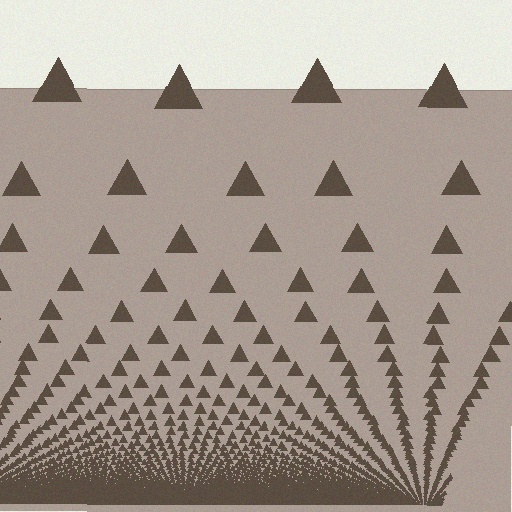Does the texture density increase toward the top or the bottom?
Density increases toward the bottom.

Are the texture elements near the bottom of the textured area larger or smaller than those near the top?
Smaller. The gradient is inverted — elements near the bottom are smaller and denser.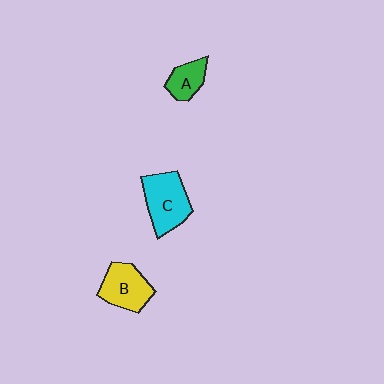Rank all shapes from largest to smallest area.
From largest to smallest: C (cyan), B (yellow), A (green).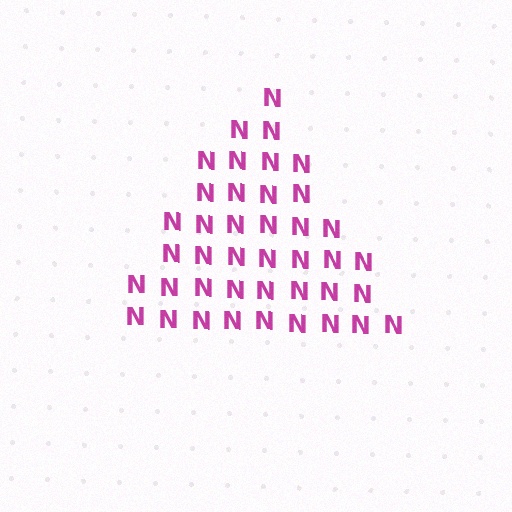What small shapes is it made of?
It is made of small letter N's.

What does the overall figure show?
The overall figure shows a triangle.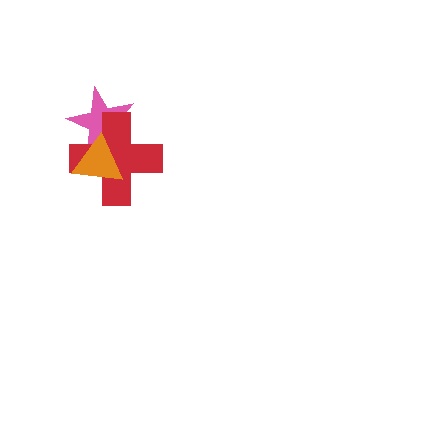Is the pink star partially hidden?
Yes, it is partially covered by another shape.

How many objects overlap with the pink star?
2 objects overlap with the pink star.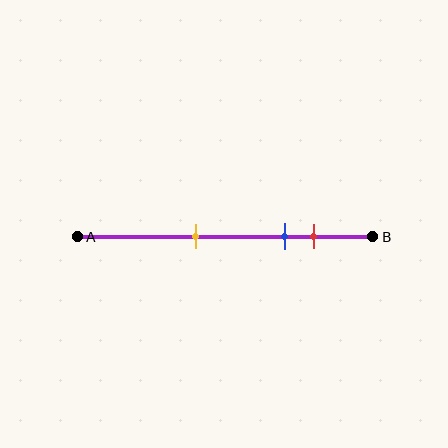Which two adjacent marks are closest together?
The blue and red marks are the closest adjacent pair.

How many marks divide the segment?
There are 3 marks dividing the segment.